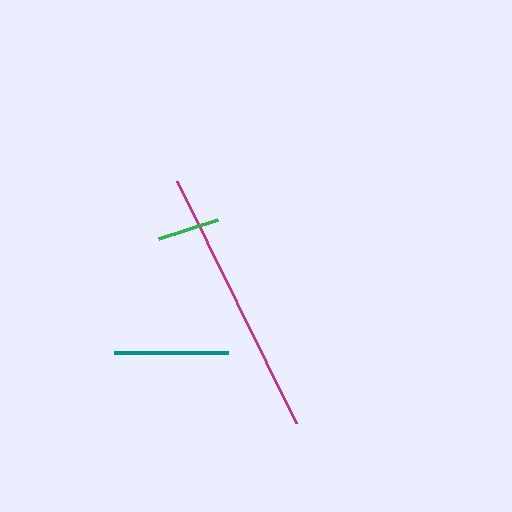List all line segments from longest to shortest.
From longest to shortest: magenta, teal, green.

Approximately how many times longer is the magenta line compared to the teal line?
The magenta line is approximately 2.4 times the length of the teal line.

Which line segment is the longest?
The magenta line is the longest at approximately 270 pixels.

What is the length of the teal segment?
The teal segment is approximately 113 pixels long.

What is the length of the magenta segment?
The magenta segment is approximately 270 pixels long.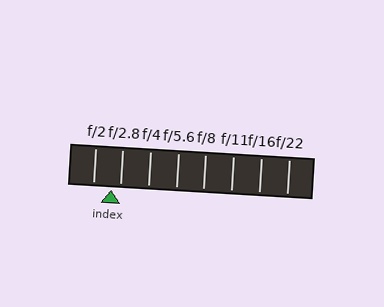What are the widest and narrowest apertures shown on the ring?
The widest aperture shown is f/2 and the narrowest is f/22.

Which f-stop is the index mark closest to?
The index mark is closest to f/2.8.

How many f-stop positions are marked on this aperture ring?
There are 8 f-stop positions marked.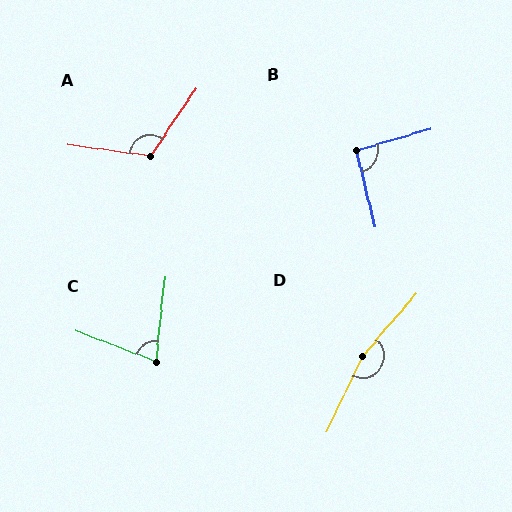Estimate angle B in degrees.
Approximately 92 degrees.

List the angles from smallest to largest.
C (75°), B (92°), A (116°), D (165°).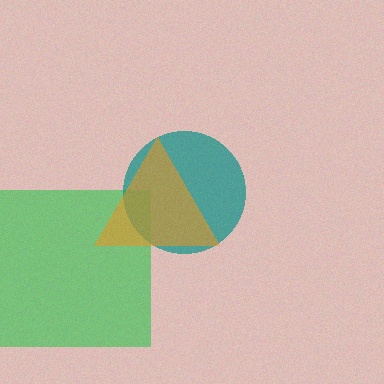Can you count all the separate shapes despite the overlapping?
Yes, there are 3 separate shapes.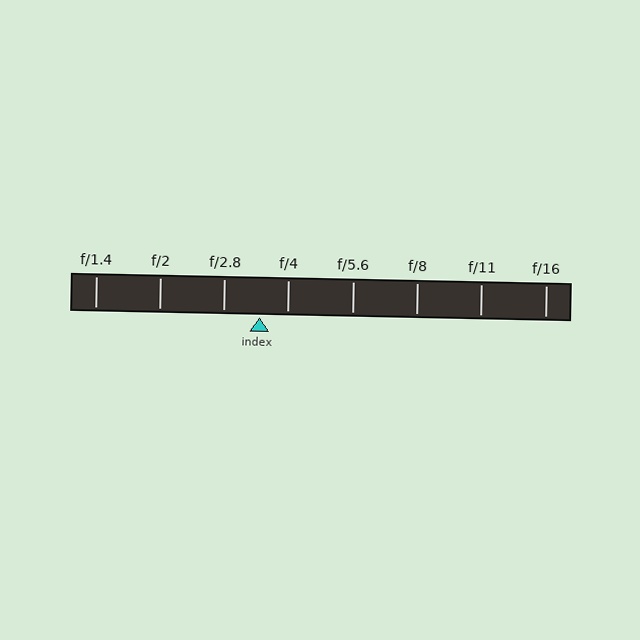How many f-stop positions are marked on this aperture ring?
There are 8 f-stop positions marked.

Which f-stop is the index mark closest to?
The index mark is closest to f/4.